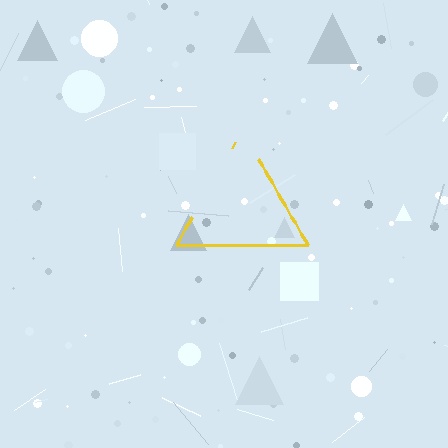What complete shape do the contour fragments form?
The contour fragments form a triangle.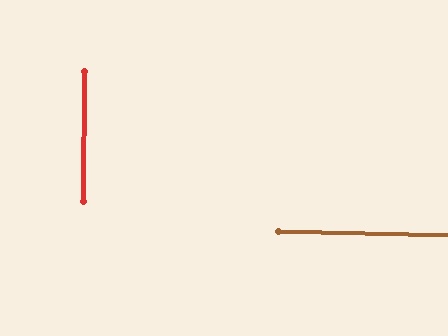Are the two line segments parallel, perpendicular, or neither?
Perpendicular — they meet at approximately 89°.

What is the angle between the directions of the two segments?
Approximately 89 degrees.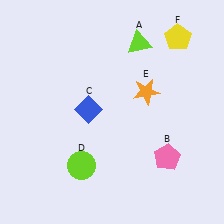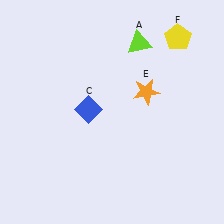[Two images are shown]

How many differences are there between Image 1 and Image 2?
There are 2 differences between the two images.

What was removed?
The pink pentagon (B), the lime circle (D) were removed in Image 2.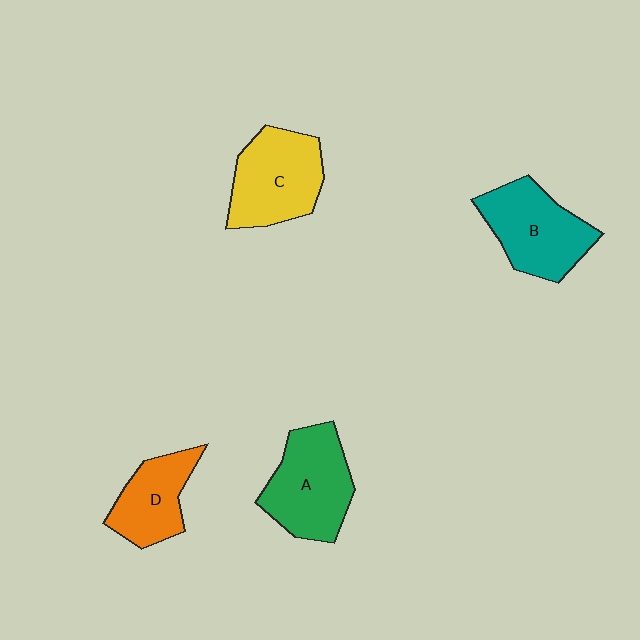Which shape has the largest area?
Shape A (green).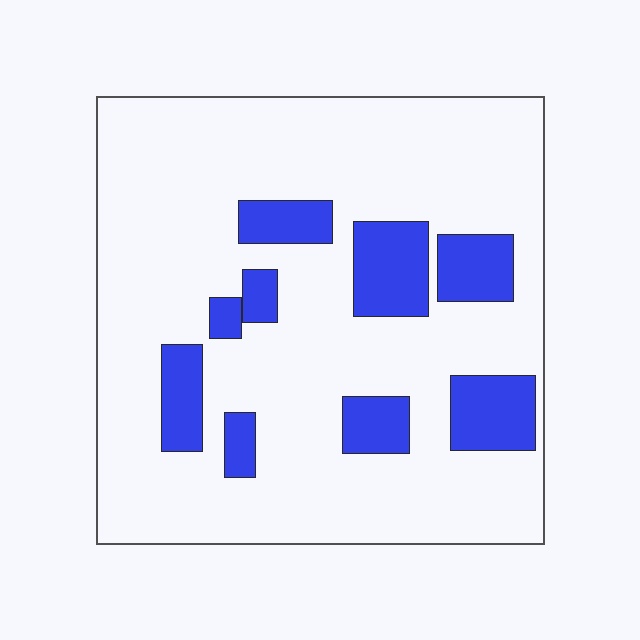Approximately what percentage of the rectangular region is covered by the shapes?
Approximately 20%.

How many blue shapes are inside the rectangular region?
9.